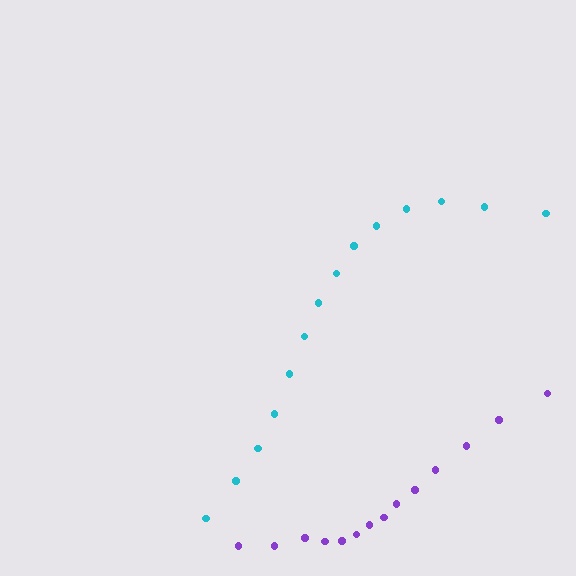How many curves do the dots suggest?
There are 2 distinct paths.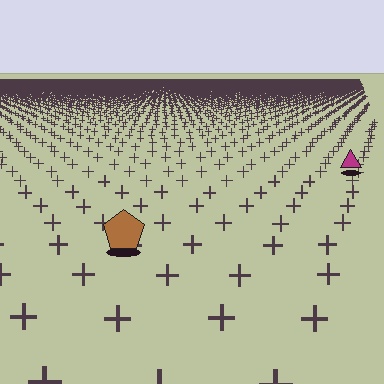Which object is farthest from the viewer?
The magenta triangle is farthest from the viewer. It appears smaller and the ground texture around it is denser.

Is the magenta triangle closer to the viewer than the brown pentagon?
No. The brown pentagon is closer — you can tell from the texture gradient: the ground texture is coarser near it.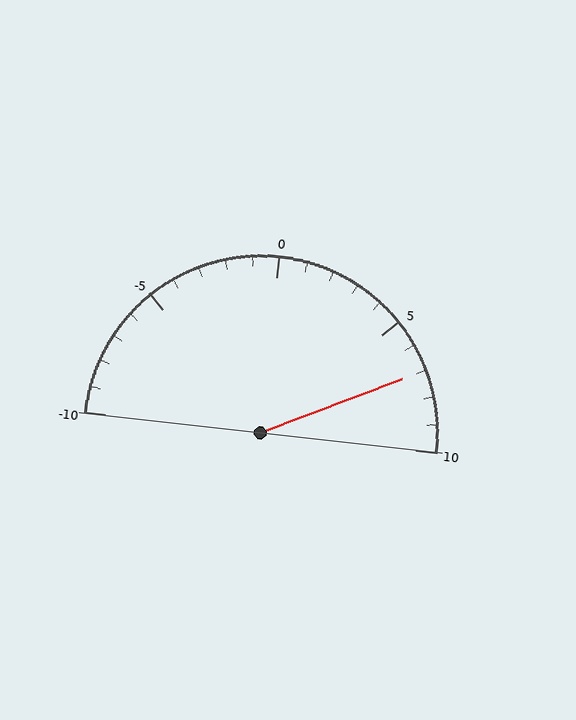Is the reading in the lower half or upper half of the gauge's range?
The reading is in the upper half of the range (-10 to 10).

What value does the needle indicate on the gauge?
The needle indicates approximately 7.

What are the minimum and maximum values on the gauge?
The gauge ranges from -10 to 10.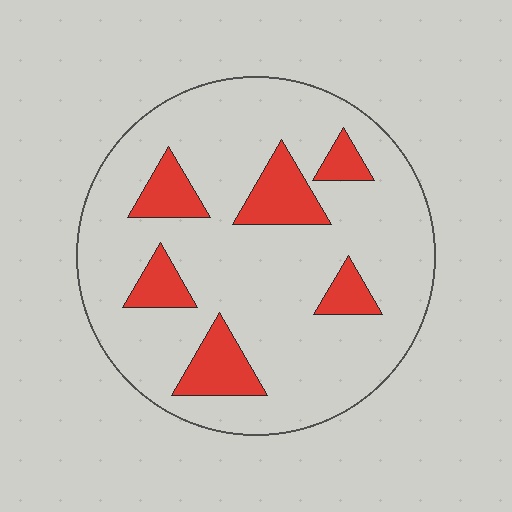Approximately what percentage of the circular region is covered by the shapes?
Approximately 20%.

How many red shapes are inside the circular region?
6.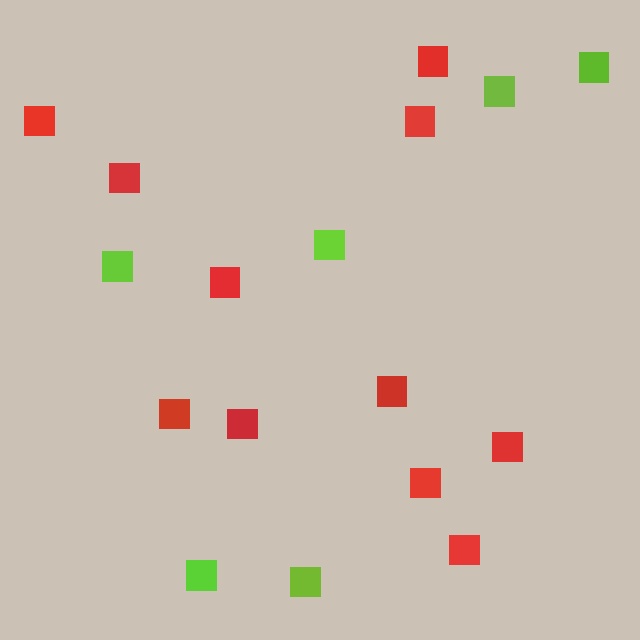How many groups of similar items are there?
There are 2 groups: one group of red squares (11) and one group of lime squares (6).